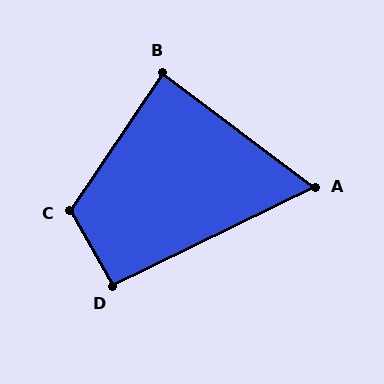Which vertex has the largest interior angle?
C, at approximately 117 degrees.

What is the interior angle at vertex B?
Approximately 87 degrees (approximately right).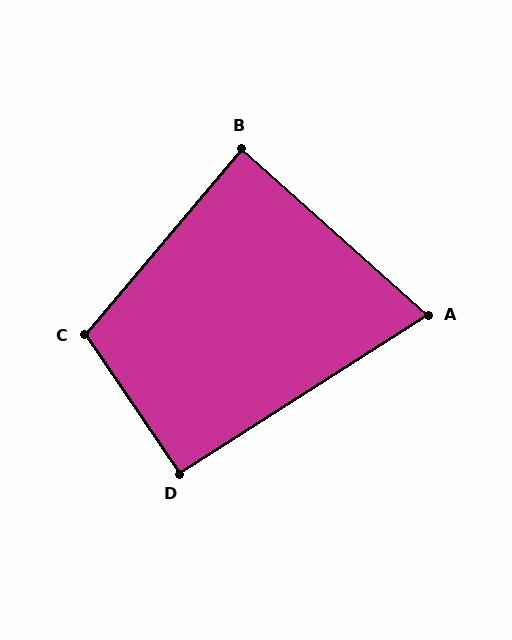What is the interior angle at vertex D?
Approximately 92 degrees (approximately right).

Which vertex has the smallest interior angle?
A, at approximately 74 degrees.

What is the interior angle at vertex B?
Approximately 88 degrees (approximately right).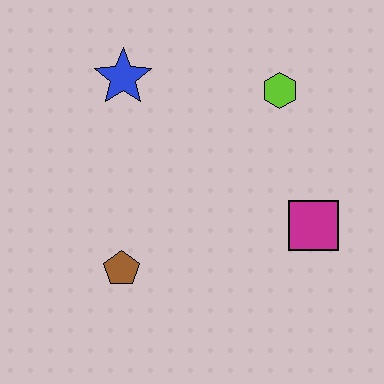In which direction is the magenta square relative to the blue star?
The magenta square is to the right of the blue star.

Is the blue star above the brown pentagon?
Yes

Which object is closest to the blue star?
The lime hexagon is closest to the blue star.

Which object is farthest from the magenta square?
The blue star is farthest from the magenta square.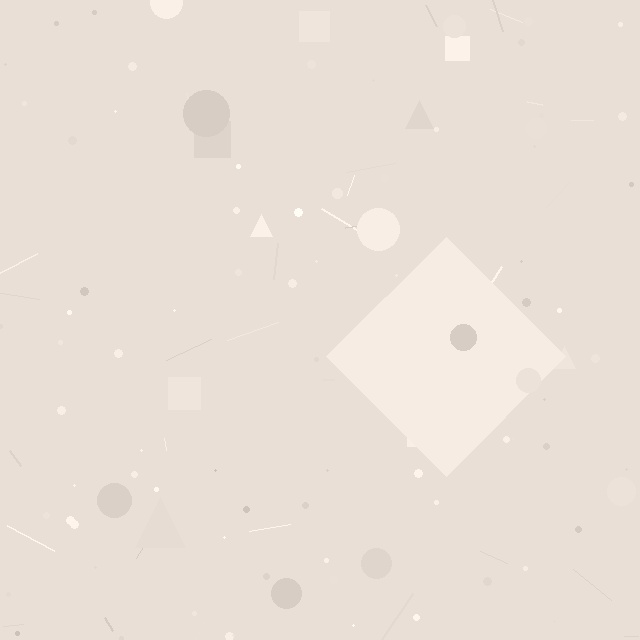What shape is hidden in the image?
A diamond is hidden in the image.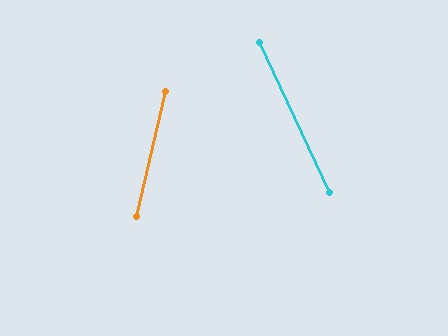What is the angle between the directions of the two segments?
Approximately 38 degrees.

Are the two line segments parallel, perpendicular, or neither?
Neither parallel nor perpendicular — they differ by about 38°.